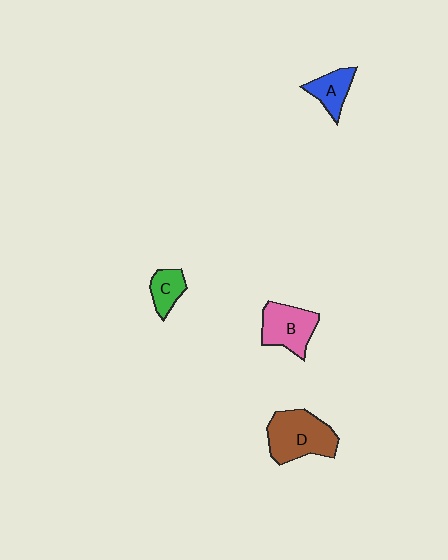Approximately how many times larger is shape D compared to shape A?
Approximately 2.0 times.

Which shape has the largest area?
Shape D (brown).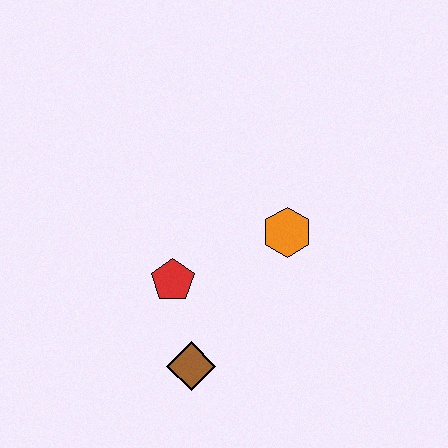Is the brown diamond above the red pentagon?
No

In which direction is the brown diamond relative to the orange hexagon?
The brown diamond is below the orange hexagon.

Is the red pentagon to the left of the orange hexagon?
Yes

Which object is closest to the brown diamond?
The red pentagon is closest to the brown diamond.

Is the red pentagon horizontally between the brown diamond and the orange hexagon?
No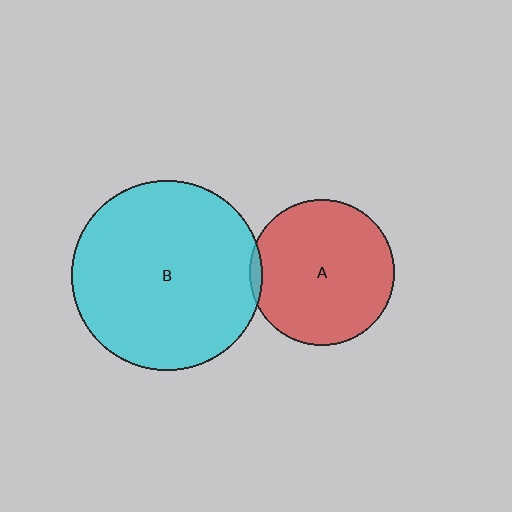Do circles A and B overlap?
Yes.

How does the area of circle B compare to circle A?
Approximately 1.7 times.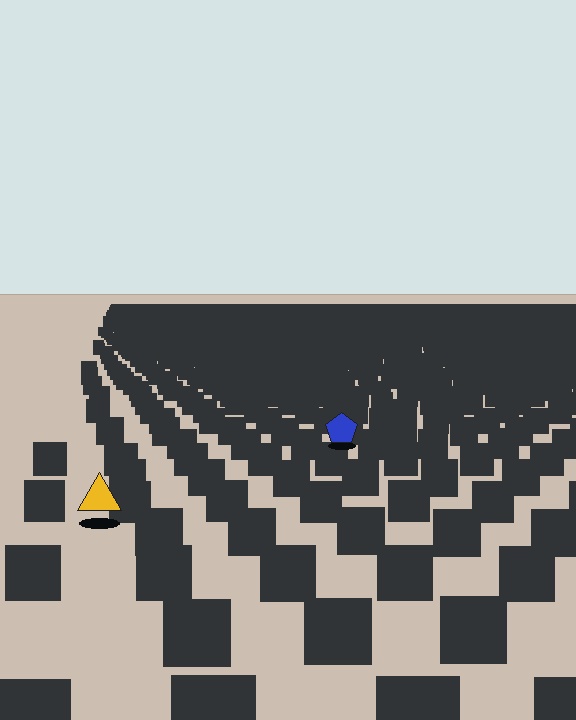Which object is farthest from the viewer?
The blue pentagon is farthest from the viewer. It appears smaller and the ground texture around it is denser.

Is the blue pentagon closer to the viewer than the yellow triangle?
No. The yellow triangle is closer — you can tell from the texture gradient: the ground texture is coarser near it.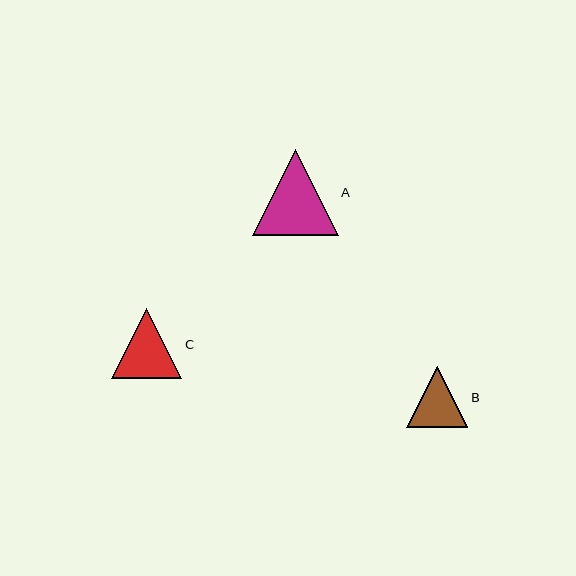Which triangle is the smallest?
Triangle B is the smallest with a size of approximately 61 pixels.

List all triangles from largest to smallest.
From largest to smallest: A, C, B.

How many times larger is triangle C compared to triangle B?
Triangle C is approximately 1.1 times the size of triangle B.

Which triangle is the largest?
Triangle A is the largest with a size of approximately 86 pixels.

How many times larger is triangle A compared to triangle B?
Triangle A is approximately 1.4 times the size of triangle B.